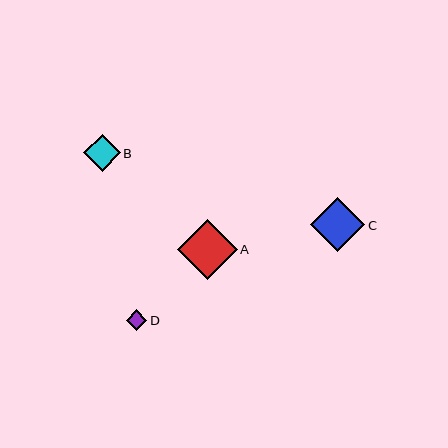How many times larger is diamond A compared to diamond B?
Diamond A is approximately 1.6 times the size of diamond B.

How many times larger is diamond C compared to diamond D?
Diamond C is approximately 2.6 times the size of diamond D.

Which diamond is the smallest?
Diamond D is the smallest with a size of approximately 21 pixels.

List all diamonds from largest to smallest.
From largest to smallest: A, C, B, D.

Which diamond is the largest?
Diamond A is the largest with a size of approximately 60 pixels.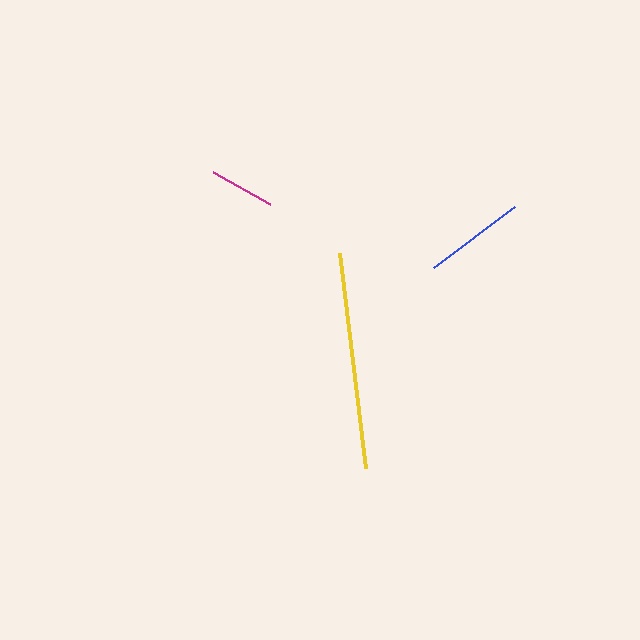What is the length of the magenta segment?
The magenta segment is approximately 66 pixels long.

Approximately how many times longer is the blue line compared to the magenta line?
The blue line is approximately 1.5 times the length of the magenta line.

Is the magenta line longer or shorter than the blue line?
The blue line is longer than the magenta line.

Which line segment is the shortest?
The magenta line is the shortest at approximately 66 pixels.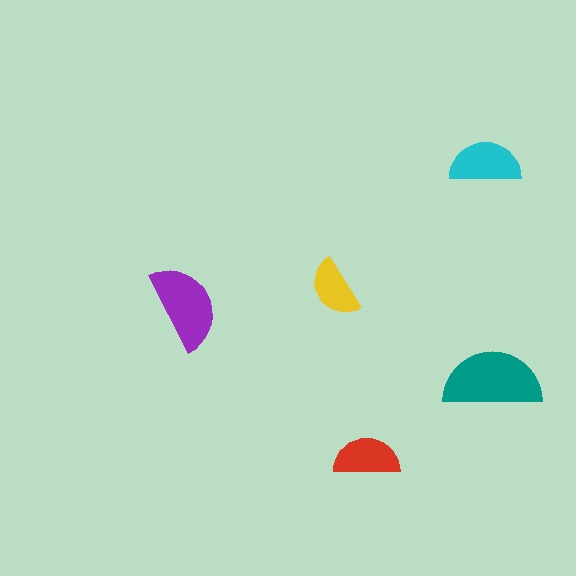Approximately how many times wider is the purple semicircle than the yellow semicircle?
About 1.5 times wider.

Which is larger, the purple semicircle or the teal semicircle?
The teal one.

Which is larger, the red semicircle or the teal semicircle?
The teal one.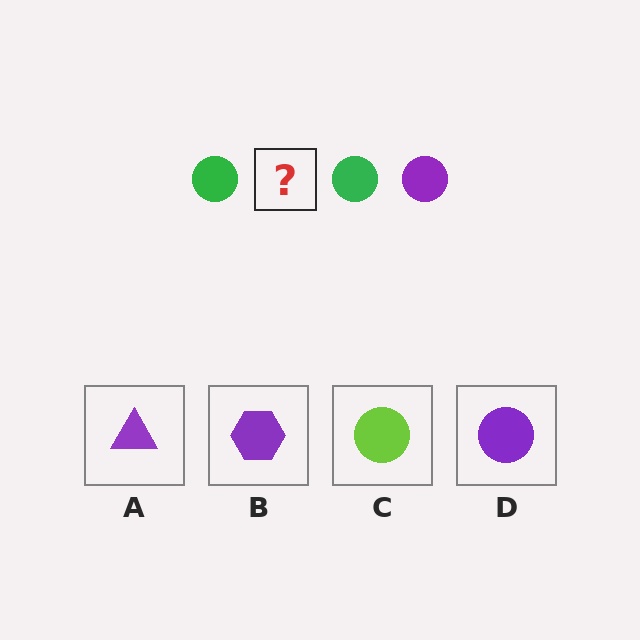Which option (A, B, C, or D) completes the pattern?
D.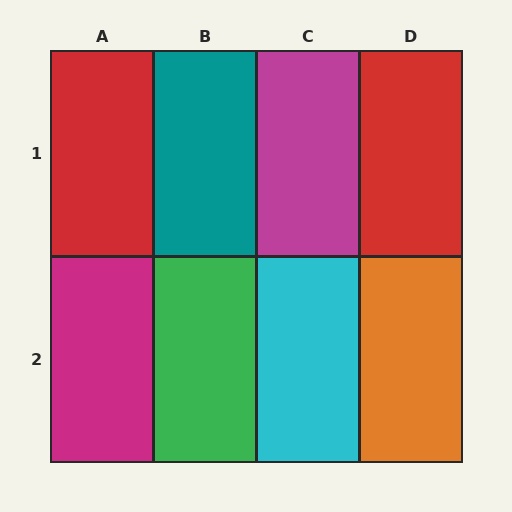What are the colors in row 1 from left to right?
Red, teal, magenta, red.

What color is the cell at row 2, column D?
Orange.